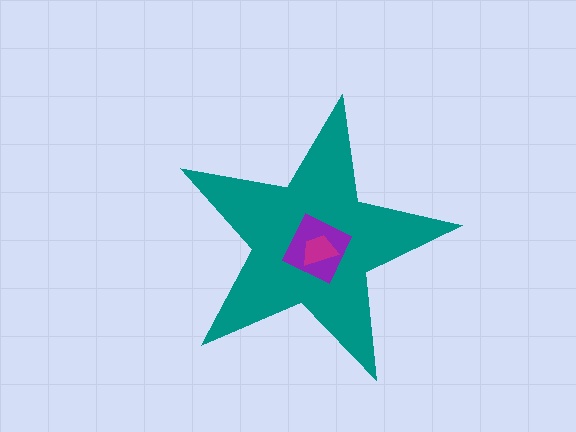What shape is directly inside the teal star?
The purple square.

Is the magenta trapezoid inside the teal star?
Yes.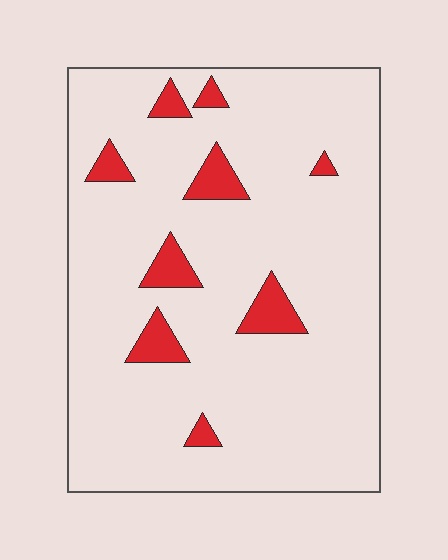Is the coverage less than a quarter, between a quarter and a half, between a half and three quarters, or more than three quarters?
Less than a quarter.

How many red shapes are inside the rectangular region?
9.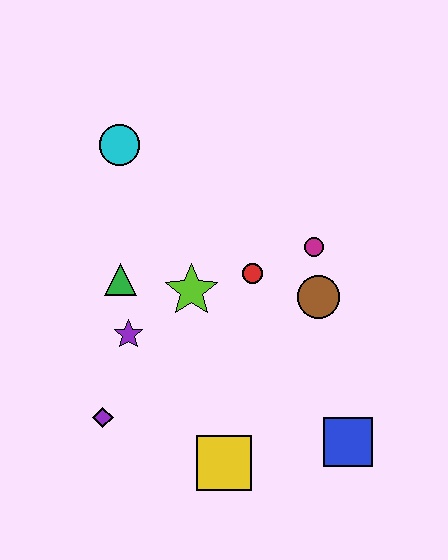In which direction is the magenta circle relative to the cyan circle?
The magenta circle is to the right of the cyan circle.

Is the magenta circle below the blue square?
No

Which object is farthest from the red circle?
The purple diamond is farthest from the red circle.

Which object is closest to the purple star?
The green triangle is closest to the purple star.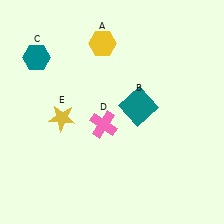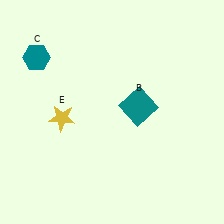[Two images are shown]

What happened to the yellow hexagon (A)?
The yellow hexagon (A) was removed in Image 2. It was in the top-left area of Image 1.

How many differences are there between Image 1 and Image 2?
There are 2 differences between the two images.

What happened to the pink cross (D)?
The pink cross (D) was removed in Image 2. It was in the bottom-left area of Image 1.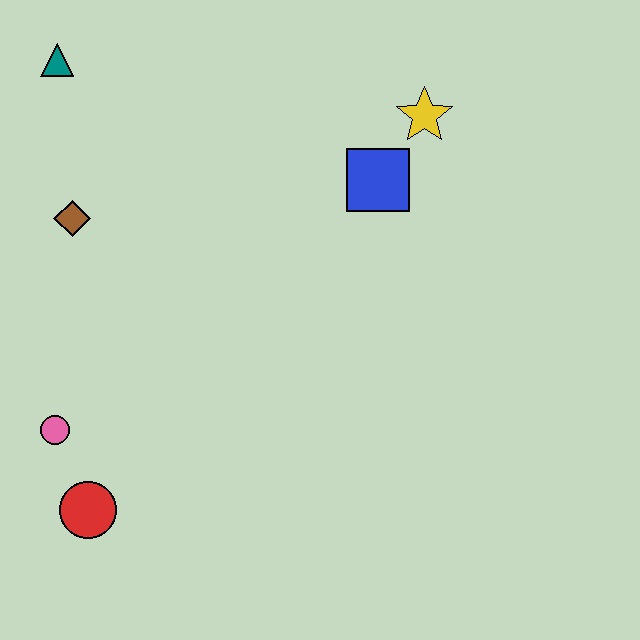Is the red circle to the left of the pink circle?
No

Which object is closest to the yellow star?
The blue square is closest to the yellow star.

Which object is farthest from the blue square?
The red circle is farthest from the blue square.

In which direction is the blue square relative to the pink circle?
The blue square is to the right of the pink circle.